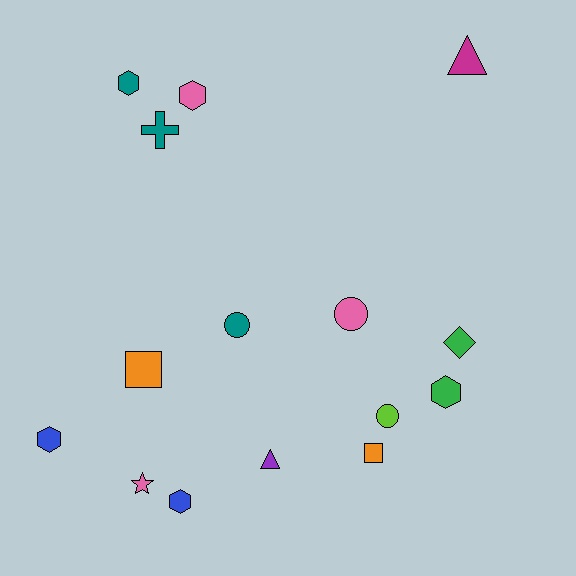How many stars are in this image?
There is 1 star.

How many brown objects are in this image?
There are no brown objects.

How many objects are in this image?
There are 15 objects.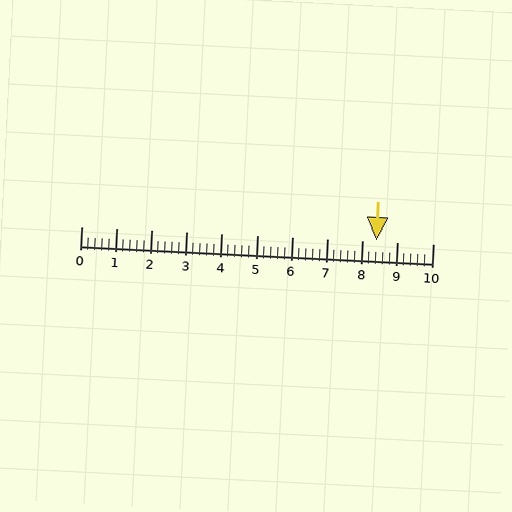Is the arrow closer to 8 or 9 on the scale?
The arrow is closer to 8.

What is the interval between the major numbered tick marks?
The major tick marks are spaced 1 units apart.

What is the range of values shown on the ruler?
The ruler shows values from 0 to 10.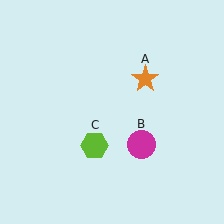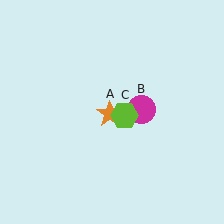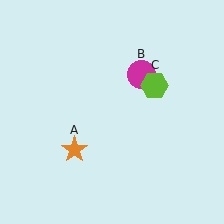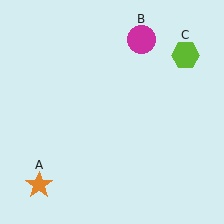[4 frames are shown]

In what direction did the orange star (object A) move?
The orange star (object A) moved down and to the left.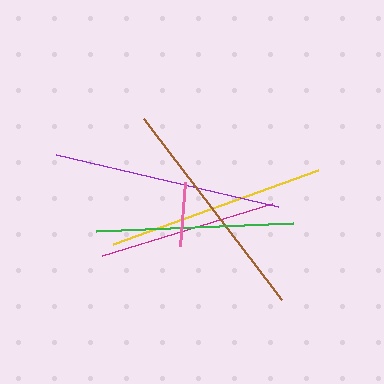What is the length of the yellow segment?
The yellow segment is approximately 218 pixels long.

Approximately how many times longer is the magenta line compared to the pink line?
The magenta line is approximately 2.8 times the length of the pink line.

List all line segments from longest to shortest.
From longest to shortest: brown, purple, yellow, green, magenta, pink.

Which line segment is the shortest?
The pink line is the shortest at approximately 64 pixels.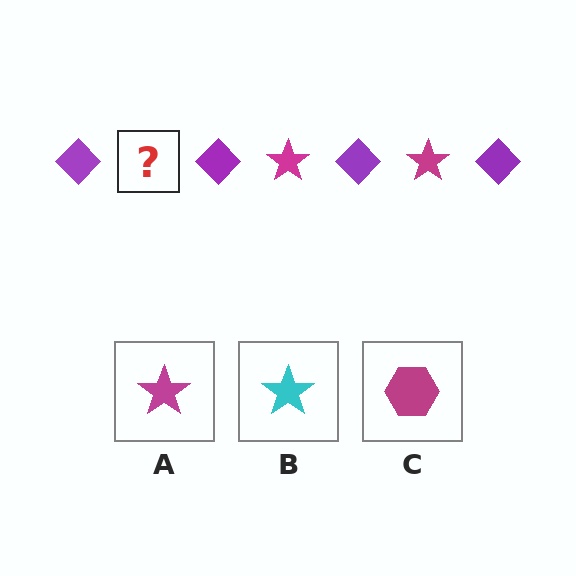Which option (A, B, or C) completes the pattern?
A.